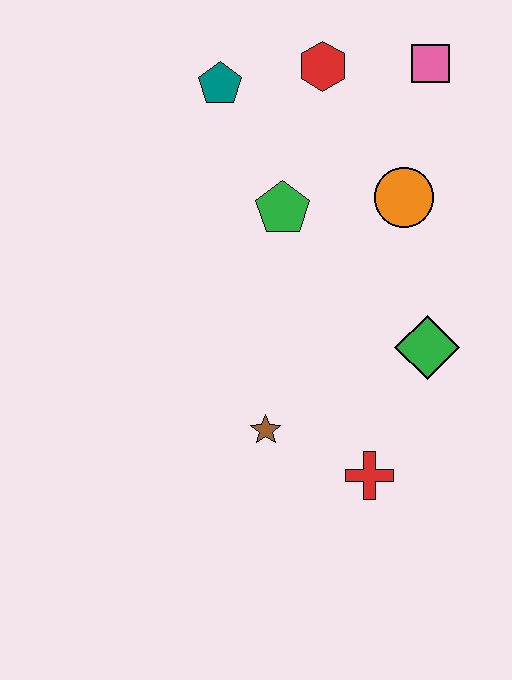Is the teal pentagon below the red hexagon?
Yes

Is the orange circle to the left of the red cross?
No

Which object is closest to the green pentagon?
The orange circle is closest to the green pentagon.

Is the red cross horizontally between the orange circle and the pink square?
No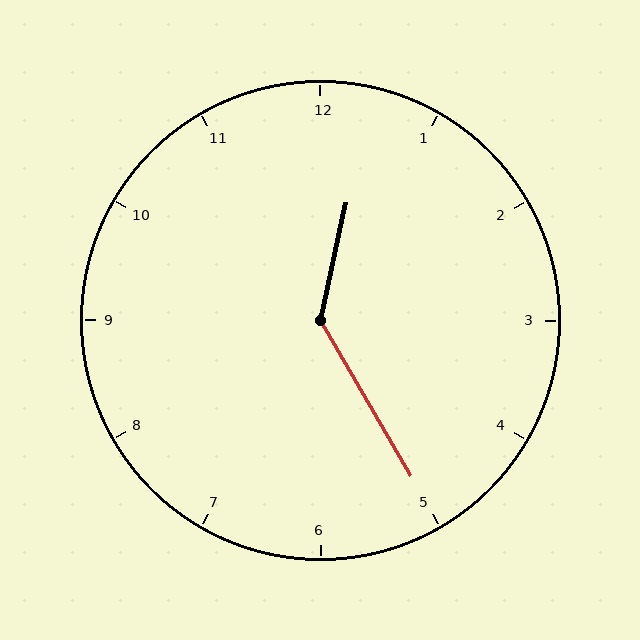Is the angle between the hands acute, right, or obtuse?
It is obtuse.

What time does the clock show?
12:25.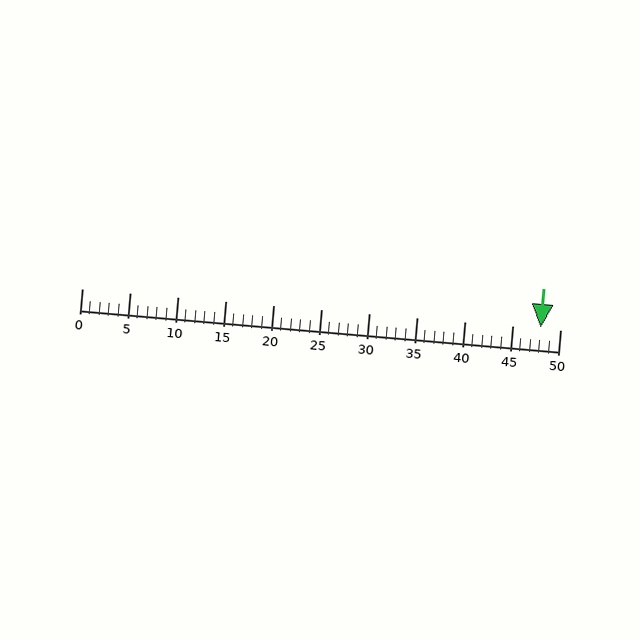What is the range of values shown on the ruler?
The ruler shows values from 0 to 50.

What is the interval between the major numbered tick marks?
The major tick marks are spaced 5 units apart.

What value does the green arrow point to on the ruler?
The green arrow points to approximately 48.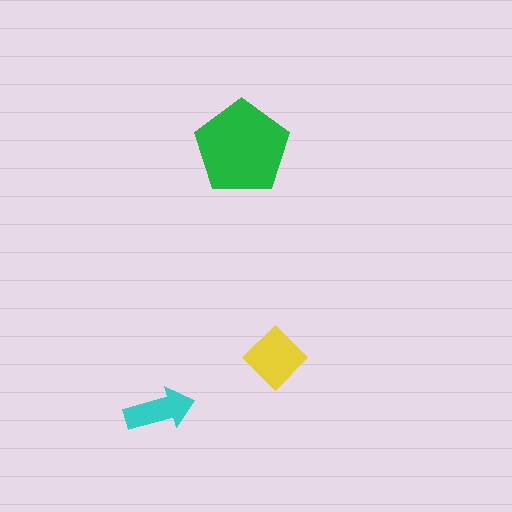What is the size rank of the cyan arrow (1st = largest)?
3rd.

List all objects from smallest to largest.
The cyan arrow, the yellow diamond, the green pentagon.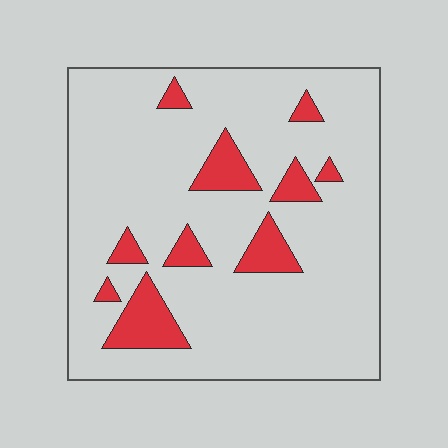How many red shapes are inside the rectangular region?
10.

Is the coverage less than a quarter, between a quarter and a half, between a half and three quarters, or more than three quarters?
Less than a quarter.